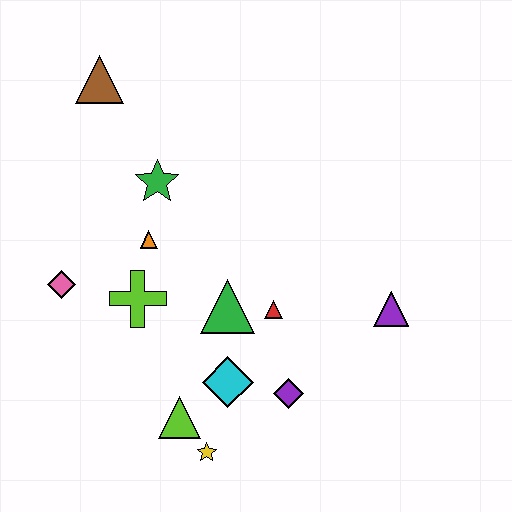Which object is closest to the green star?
The orange triangle is closest to the green star.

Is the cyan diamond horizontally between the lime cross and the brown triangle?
No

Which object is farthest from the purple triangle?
The brown triangle is farthest from the purple triangle.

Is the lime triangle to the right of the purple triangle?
No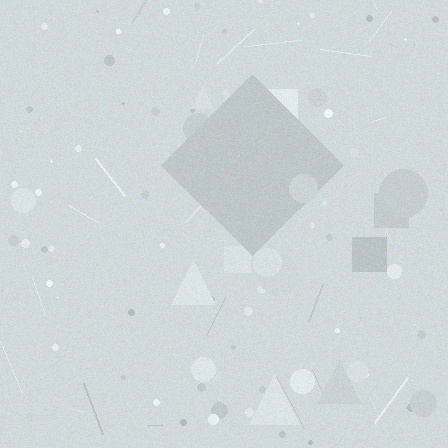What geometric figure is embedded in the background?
A diamond is embedded in the background.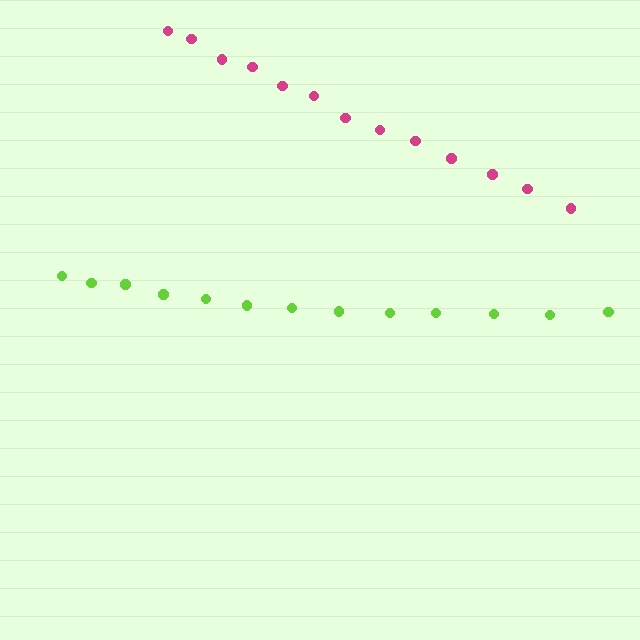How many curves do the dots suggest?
There are 2 distinct paths.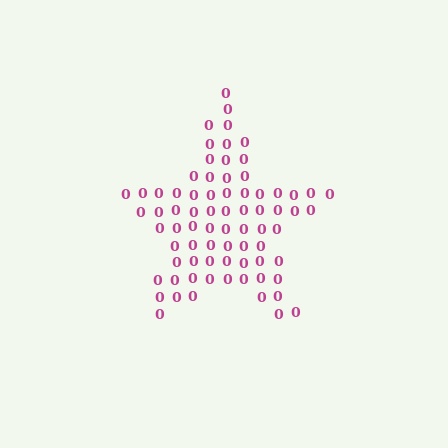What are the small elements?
The small elements are digit 0's.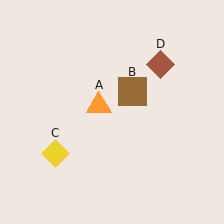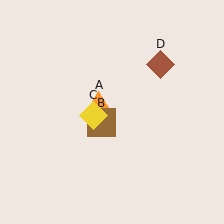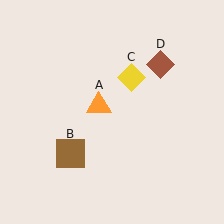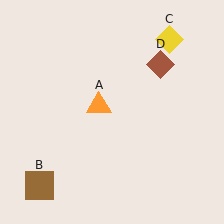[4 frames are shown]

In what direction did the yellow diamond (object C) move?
The yellow diamond (object C) moved up and to the right.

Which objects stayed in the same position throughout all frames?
Orange triangle (object A) and brown diamond (object D) remained stationary.